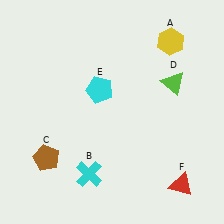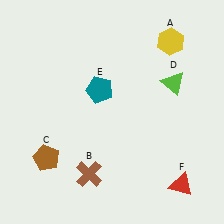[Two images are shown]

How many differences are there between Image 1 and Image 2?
There are 2 differences between the two images.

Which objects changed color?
B changed from cyan to brown. E changed from cyan to teal.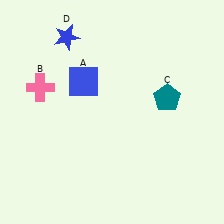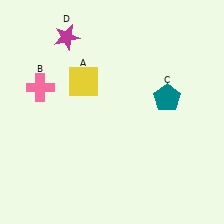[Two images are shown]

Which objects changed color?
A changed from blue to yellow. D changed from blue to magenta.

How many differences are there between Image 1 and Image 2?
There are 2 differences between the two images.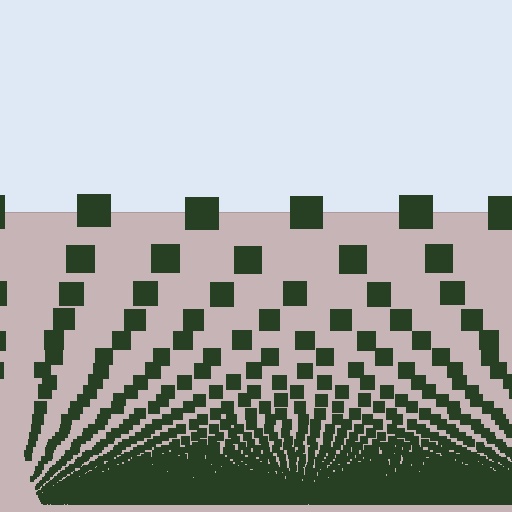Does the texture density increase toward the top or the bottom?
Density increases toward the bottom.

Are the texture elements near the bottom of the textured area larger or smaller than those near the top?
Smaller. The gradient is inverted — elements near the bottom are smaller and denser.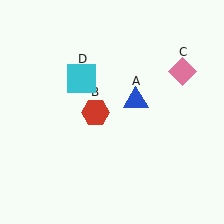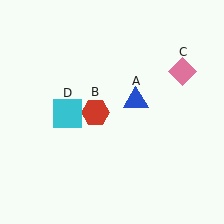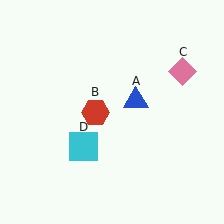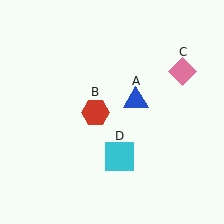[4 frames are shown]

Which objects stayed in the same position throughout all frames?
Blue triangle (object A) and red hexagon (object B) and pink diamond (object C) remained stationary.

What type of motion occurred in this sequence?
The cyan square (object D) rotated counterclockwise around the center of the scene.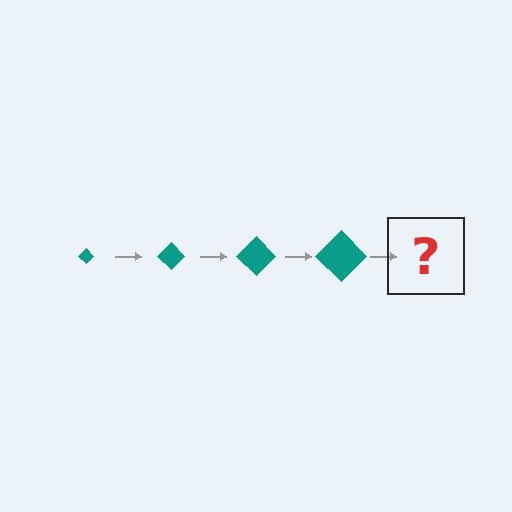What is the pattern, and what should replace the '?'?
The pattern is that the diamond gets progressively larger each step. The '?' should be a teal diamond, larger than the previous one.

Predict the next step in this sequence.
The next step is a teal diamond, larger than the previous one.